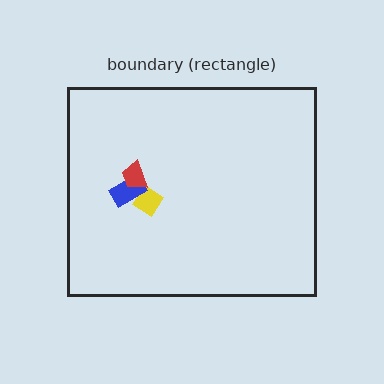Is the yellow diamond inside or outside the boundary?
Inside.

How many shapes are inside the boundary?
3 inside, 0 outside.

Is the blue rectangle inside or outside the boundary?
Inside.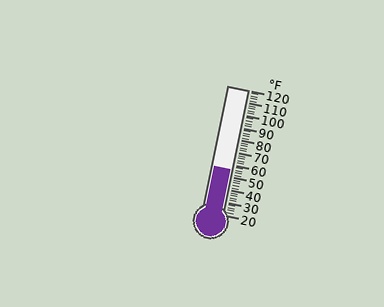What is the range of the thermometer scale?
The thermometer scale ranges from 20°F to 120°F.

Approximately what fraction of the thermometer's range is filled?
The thermometer is filled to approximately 35% of its range.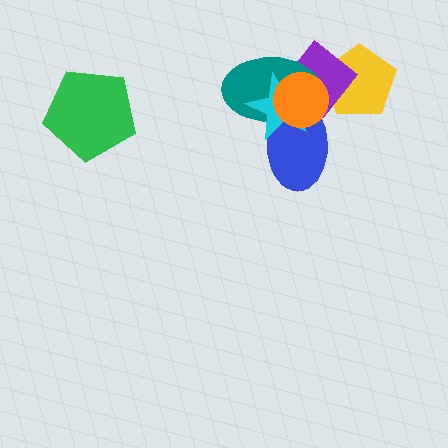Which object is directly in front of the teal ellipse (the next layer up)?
The cyan star is directly in front of the teal ellipse.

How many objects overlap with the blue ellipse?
4 objects overlap with the blue ellipse.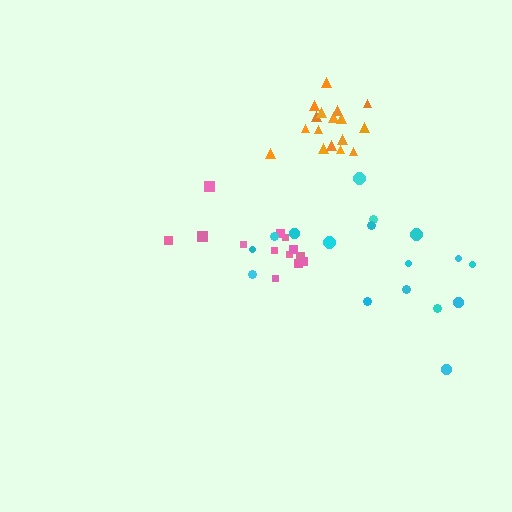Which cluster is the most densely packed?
Orange.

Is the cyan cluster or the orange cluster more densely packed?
Orange.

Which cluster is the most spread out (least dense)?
Cyan.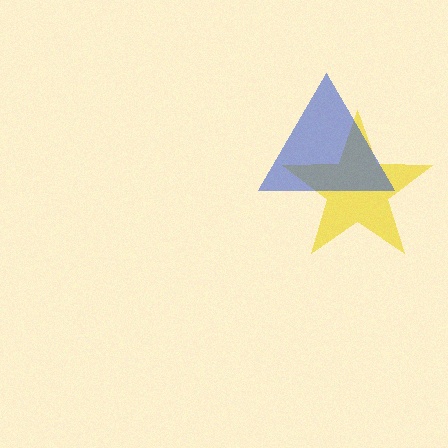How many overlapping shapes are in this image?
There are 2 overlapping shapes in the image.